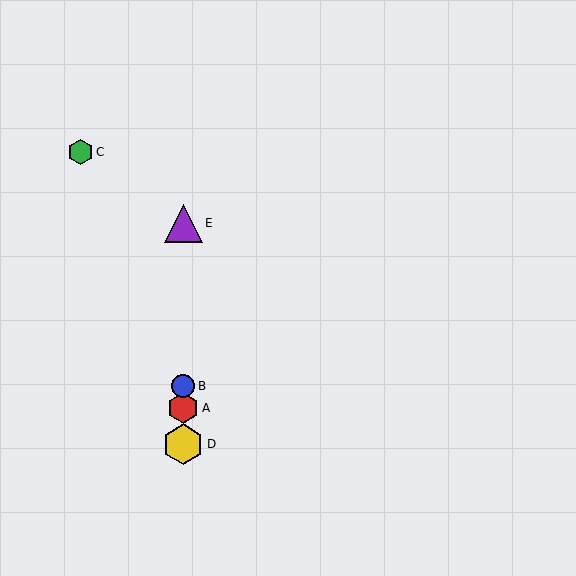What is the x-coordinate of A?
Object A is at x≈183.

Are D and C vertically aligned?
No, D is at x≈183 and C is at x≈80.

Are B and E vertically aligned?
Yes, both are at x≈183.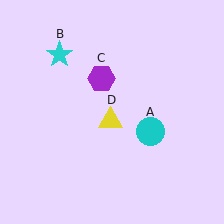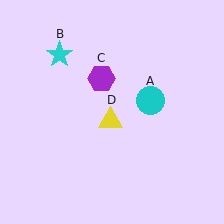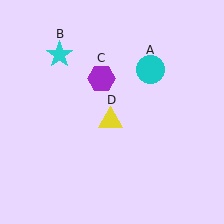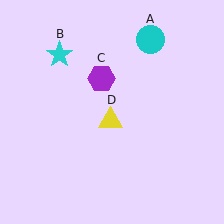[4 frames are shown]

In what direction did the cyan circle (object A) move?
The cyan circle (object A) moved up.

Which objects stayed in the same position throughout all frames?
Cyan star (object B) and purple hexagon (object C) and yellow triangle (object D) remained stationary.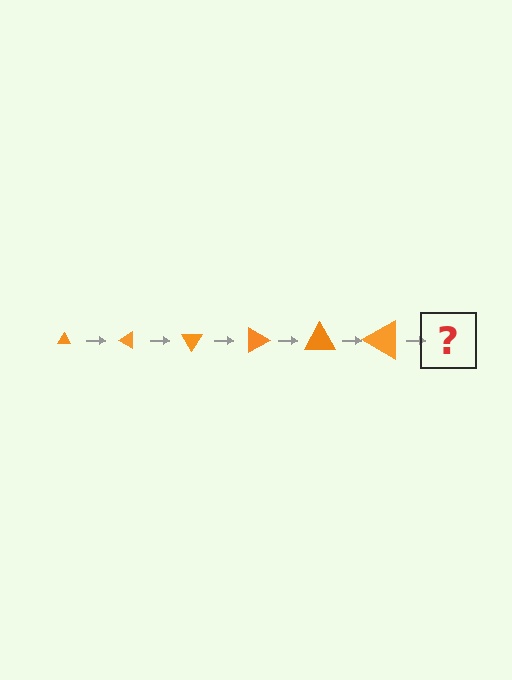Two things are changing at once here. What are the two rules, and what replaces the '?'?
The two rules are that the triangle grows larger each step and it rotates 30 degrees each step. The '?' should be a triangle, larger than the previous one and rotated 180 degrees from the start.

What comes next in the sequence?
The next element should be a triangle, larger than the previous one and rotated 180 degrees from the start.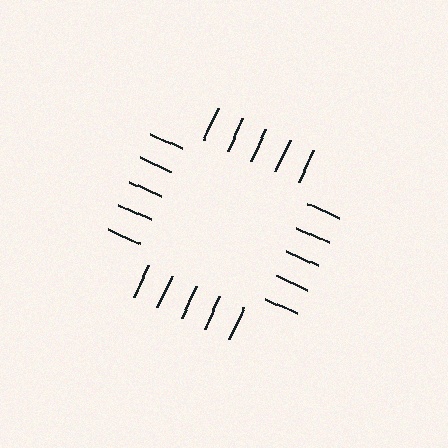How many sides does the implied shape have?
4 sides — the line-ends trace a square.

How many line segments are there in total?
20 — 5 along each of the 4 edges.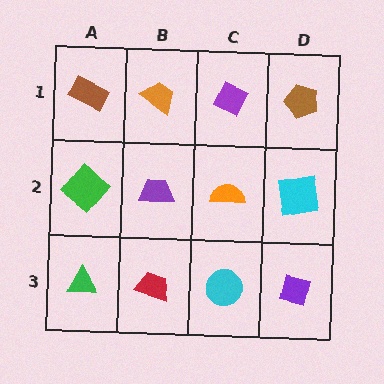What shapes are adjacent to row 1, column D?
A cyan square (row 2, column D), a purple diamond (row 1, column C).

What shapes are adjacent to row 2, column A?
A brown rectangle (row 1, column A), a green triangle (row 3, column A), a purple trapezoid (row 2, column B).